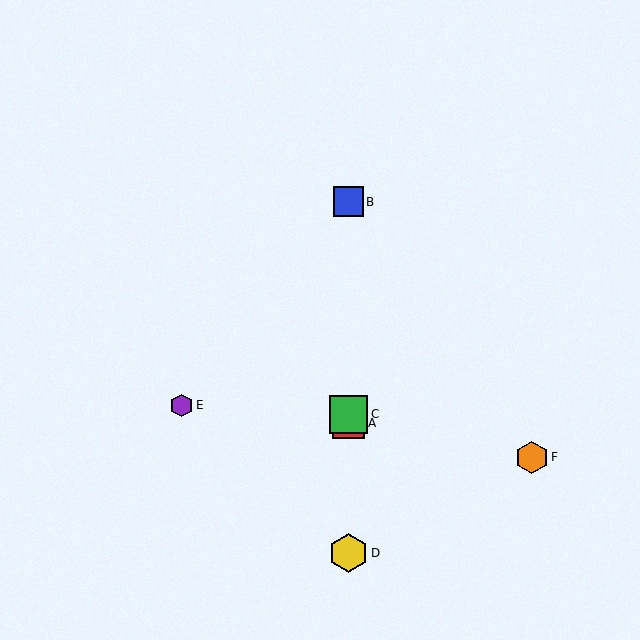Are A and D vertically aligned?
Yes, both are at x≈348.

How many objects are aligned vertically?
4 objects (A, B, C, D) are aligned vertically.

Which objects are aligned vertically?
Objects A, B, C, D are aligned vertically.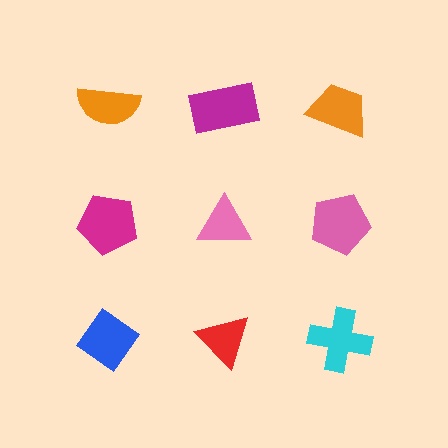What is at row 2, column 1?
A magenta pentagon.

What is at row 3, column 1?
A blue diamond.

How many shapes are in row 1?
3 shapes.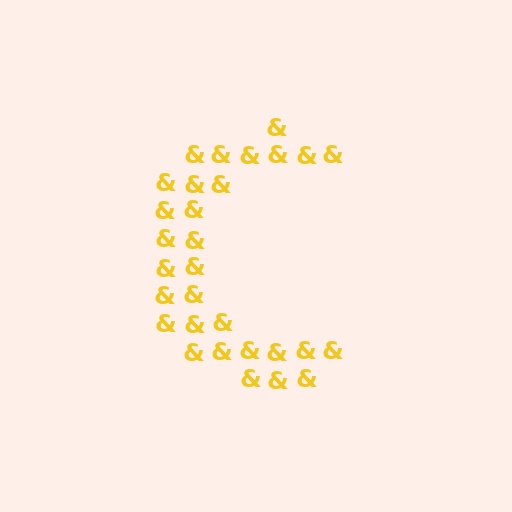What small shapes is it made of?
It is made of small ampersands.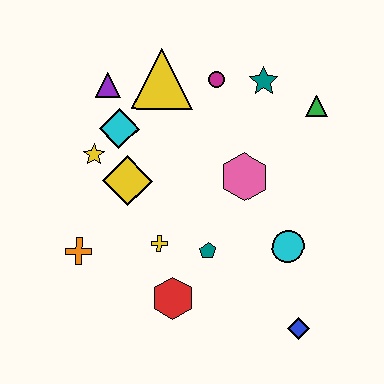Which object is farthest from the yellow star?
The blue diamond is farthest from the yellow star.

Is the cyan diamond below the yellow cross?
No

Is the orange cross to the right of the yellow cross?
No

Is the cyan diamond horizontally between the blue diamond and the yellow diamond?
No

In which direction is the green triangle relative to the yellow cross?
The green triangle is to the right of the yellow cross.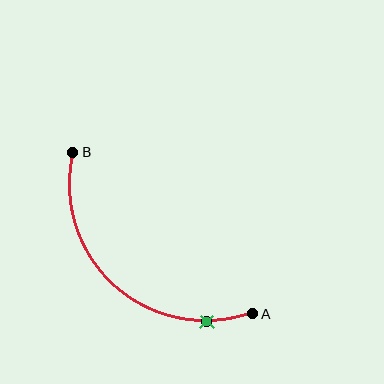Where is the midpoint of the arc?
The arc midpoint is the point on the curve farthest from the straight line joining A and B. It sits below and to the left of that line.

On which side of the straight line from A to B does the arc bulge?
The arc bulges below and to the left of the straight line connecting A and B.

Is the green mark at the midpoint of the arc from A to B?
No. The green mark lies on the arc but is closer to endpoint A. The arc midpoint would be at the point on the curve equidistant along the arc from both A and B.